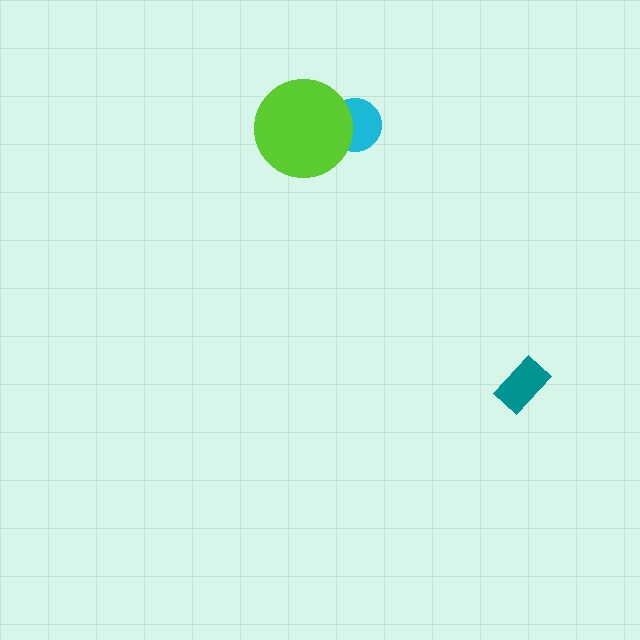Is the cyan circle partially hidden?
Yes, it is partially covered by another shape.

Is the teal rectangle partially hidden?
No, no other shape covers it.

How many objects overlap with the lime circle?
1 object overlaps with the lime circle.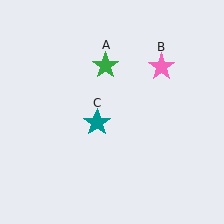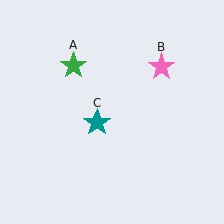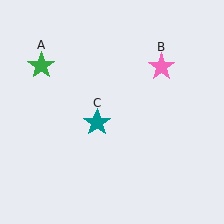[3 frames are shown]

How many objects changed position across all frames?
1 object changed position: green star (object A).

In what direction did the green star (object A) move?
The green star (object A) moved left.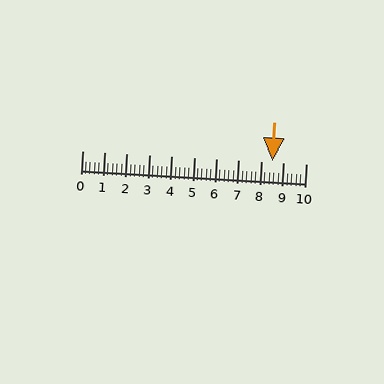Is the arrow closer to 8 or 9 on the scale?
The arrow is closer to 9.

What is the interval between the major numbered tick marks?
The major tick marks are spaced 1 units apart.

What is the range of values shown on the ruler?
The ruler shows values from 0 to 10.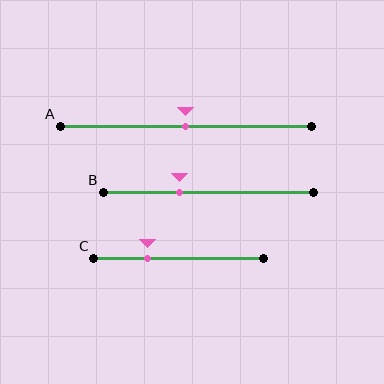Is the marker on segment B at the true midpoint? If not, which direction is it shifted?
No, the marker on segment B is shifted to the left by about 14% of the segment length.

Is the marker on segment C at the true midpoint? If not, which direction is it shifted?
No, the marker on segment C is shifted to the left by about 18% of the segment length.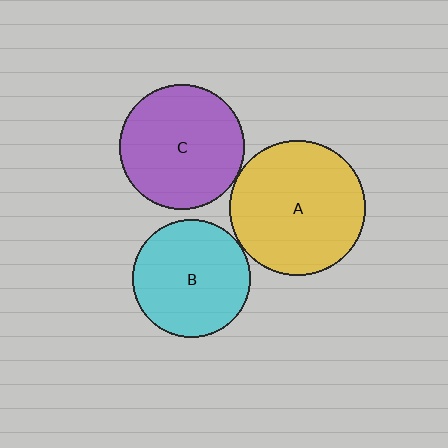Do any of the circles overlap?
No, none of the circles overlap.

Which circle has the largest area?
Circle A (yellow).